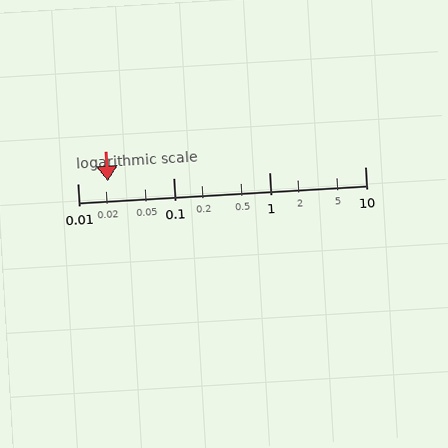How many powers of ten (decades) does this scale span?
The scale spans 3 decades, from 0.01 to 10.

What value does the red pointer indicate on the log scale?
The pointer indicates approximately 0.021.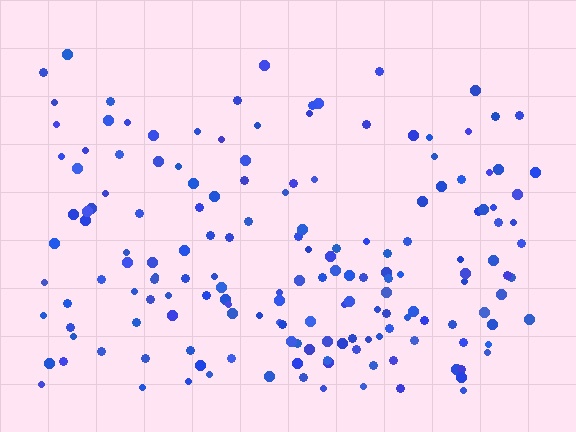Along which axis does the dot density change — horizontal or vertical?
Vertical.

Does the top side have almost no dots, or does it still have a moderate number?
Still a moderate number, just noticeably fewer than the bottom.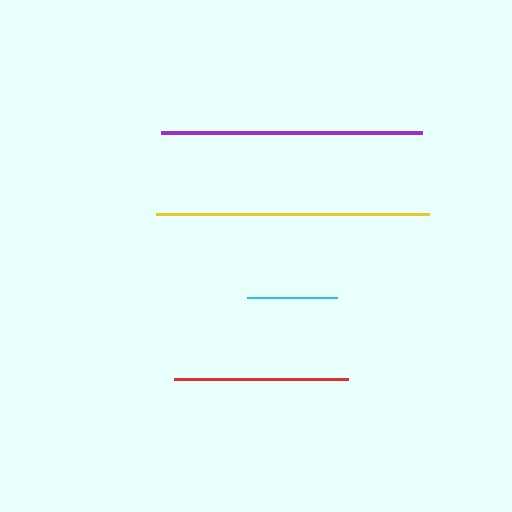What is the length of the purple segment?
The purple segment is approximately 261 pixels long.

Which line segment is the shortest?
The cyan line is the shortest at approximately 90 pixels.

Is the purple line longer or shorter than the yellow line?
The yellow line is longer than the purple line.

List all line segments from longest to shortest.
From longest to shortest: yellow, purple, red, cyan.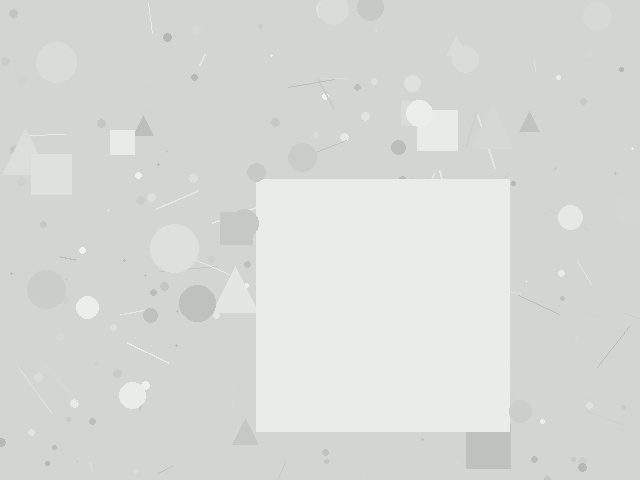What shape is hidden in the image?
A square is hidden in the image.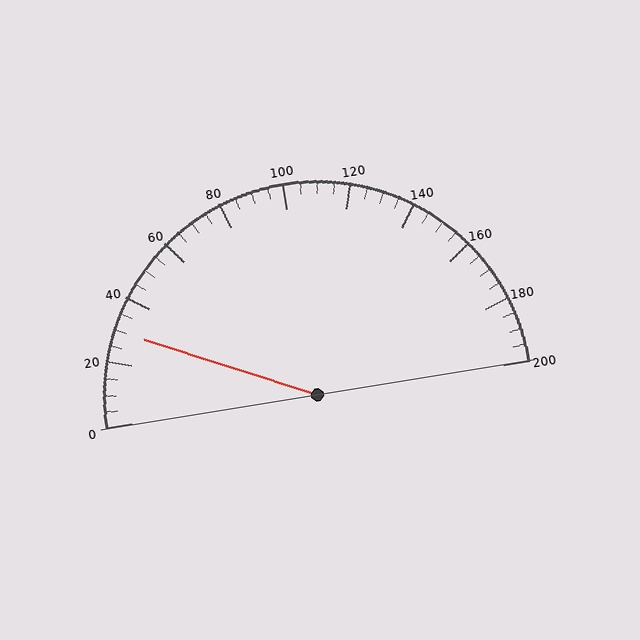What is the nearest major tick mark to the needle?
The nearest major tick mark is 40.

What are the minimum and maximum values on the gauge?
The gauge ranges from 0 to 200.